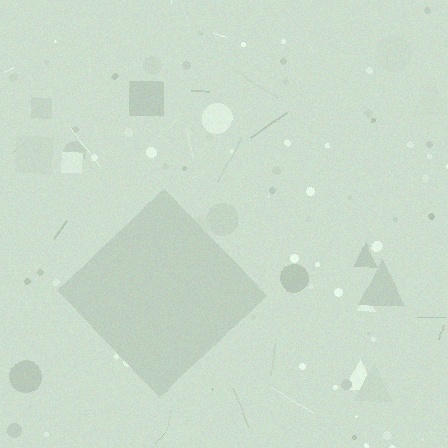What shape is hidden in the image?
A diamond is hidden in the image.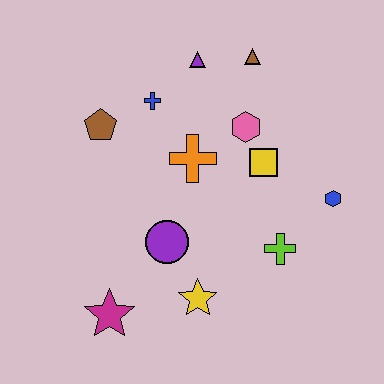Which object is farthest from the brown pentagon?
The blue hexagon is farthest from the brown pentagon.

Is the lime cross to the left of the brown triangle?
No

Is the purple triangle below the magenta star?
No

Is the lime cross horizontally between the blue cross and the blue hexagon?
Yes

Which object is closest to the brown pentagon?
The blue cross is closest to the brown pentagon.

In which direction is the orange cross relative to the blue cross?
The orange cross is below the blue cross.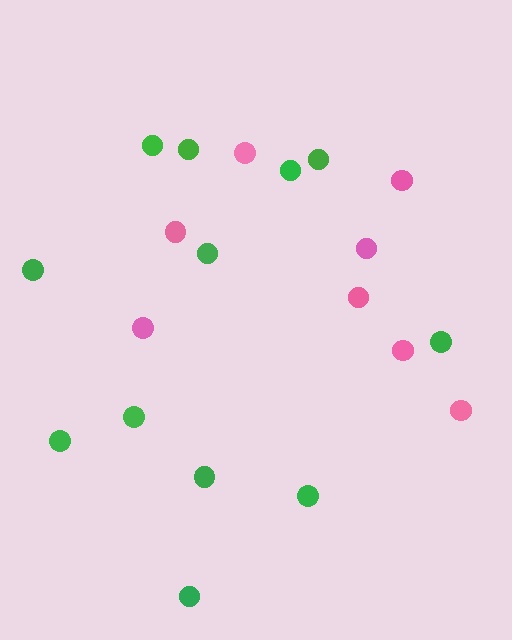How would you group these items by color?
There are 2 groups: one group of pink circles (8) and one group of green circles (12).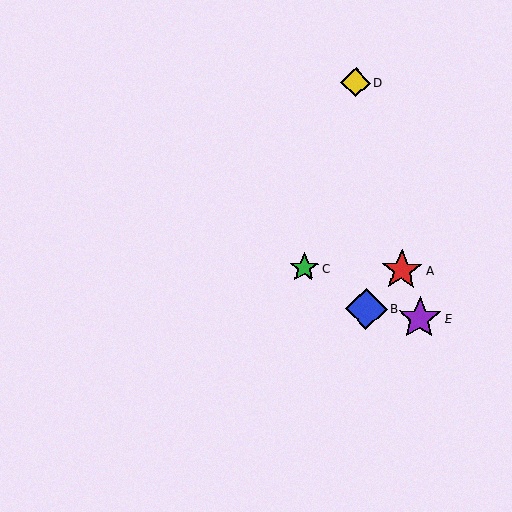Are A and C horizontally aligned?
Yes, both are at y≈270.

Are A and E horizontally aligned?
No, A is at y≈270 and E is at y≈318.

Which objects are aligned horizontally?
Objects A, C are aligned horizontally.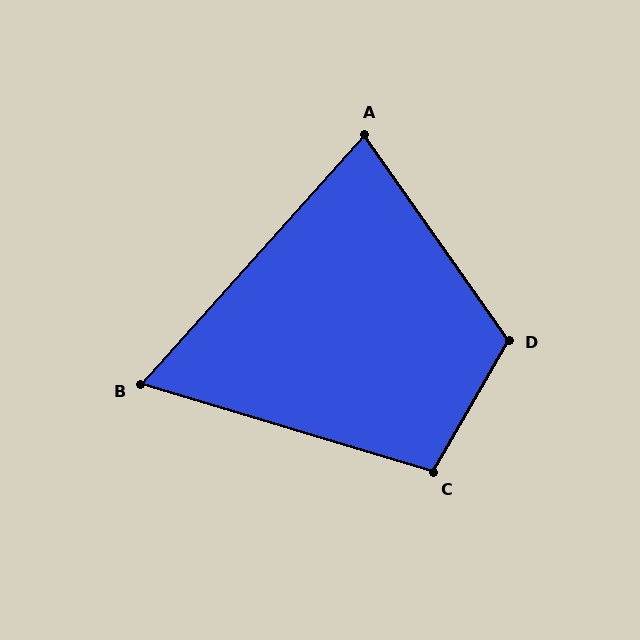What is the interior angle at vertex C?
Approximately 103 degrees (obtuse).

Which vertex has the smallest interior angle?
B, at approximately 65 degrees.